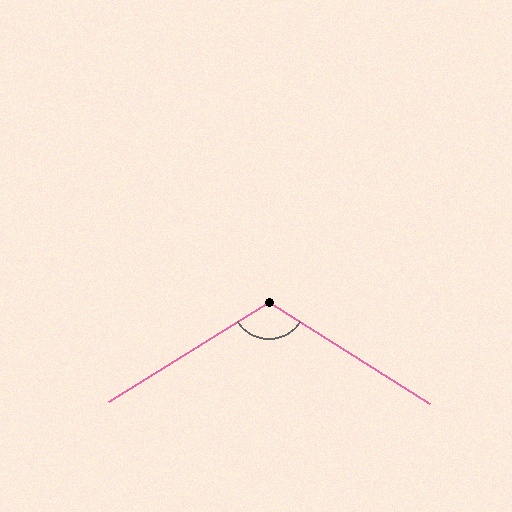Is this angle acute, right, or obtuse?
It is obtuse.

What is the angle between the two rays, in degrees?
Approximately 116 degrees.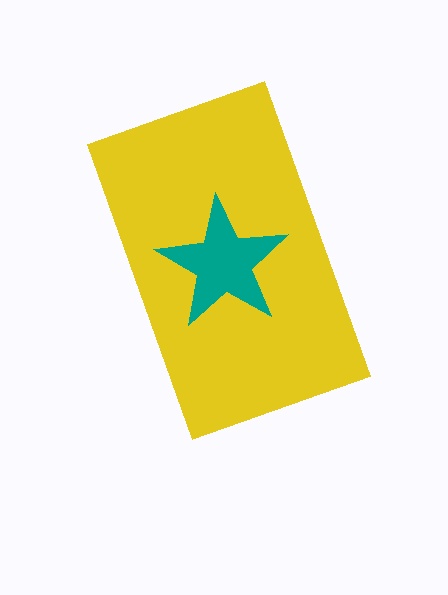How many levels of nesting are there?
2.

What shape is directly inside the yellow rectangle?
The teal star.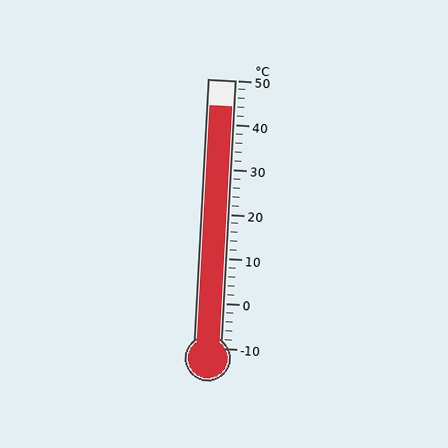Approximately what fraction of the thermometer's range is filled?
The thermometer is filled to approximately 90% of its range.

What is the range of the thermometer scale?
The thermometer scale ranges from -10°C to 50°C.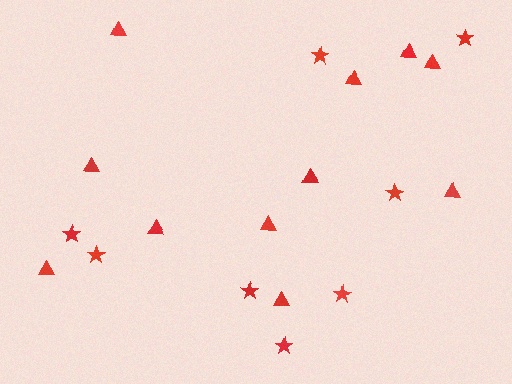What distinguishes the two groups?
There are 2 groups: one group of triangles (11) and one group of stars (8).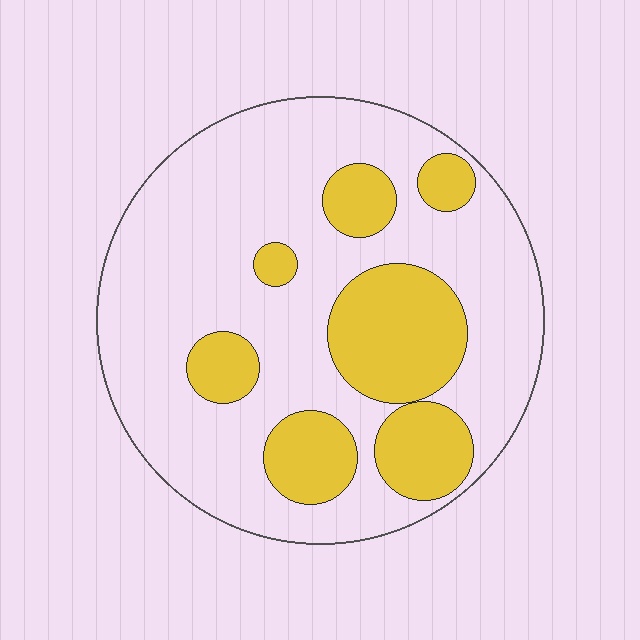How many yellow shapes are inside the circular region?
7.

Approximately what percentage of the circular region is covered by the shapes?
Approximately 25%.